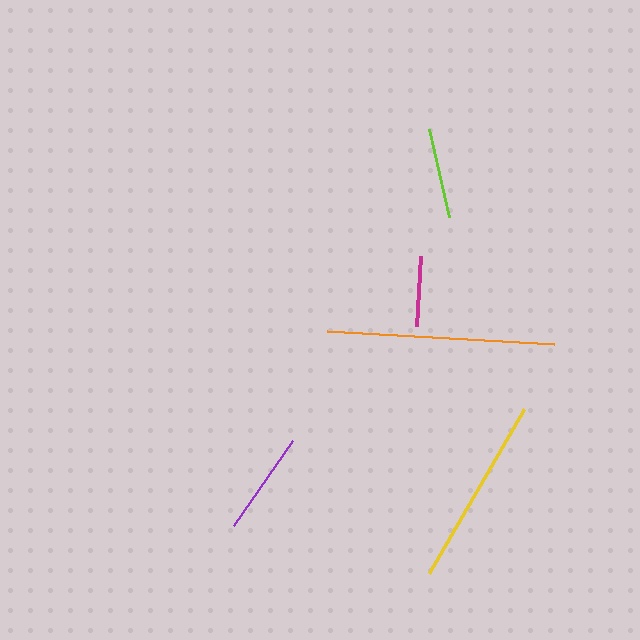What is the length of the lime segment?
The lime segment is approximately 91 pixels long.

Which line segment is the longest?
The orange line is the longest at approximately 227 pixels.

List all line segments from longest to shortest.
From longest to shortest: orange, yellow, purple, lime, magenta.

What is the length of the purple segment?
The purple segment is approximately 103 pixels long.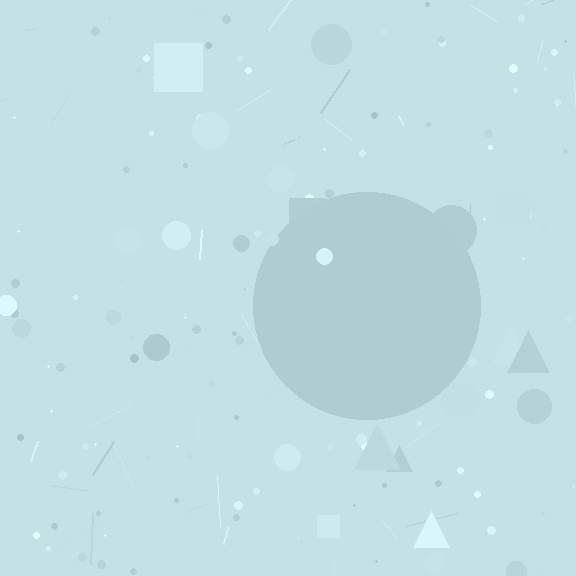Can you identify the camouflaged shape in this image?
The camouflaged shape is a circle.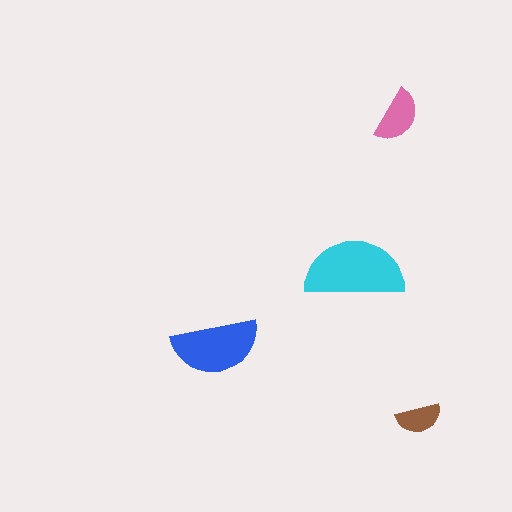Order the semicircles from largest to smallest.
the cyan one, the blue one, the pink one, the brown one.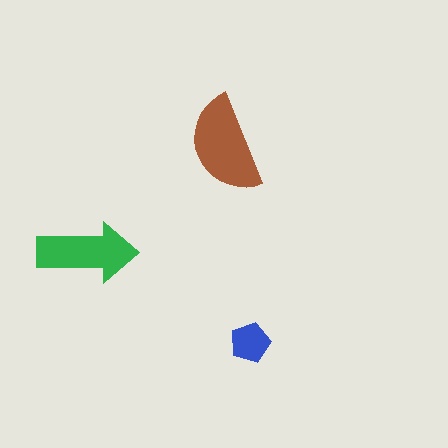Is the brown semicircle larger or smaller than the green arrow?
Larger.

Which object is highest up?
The brown semicircle is topmost.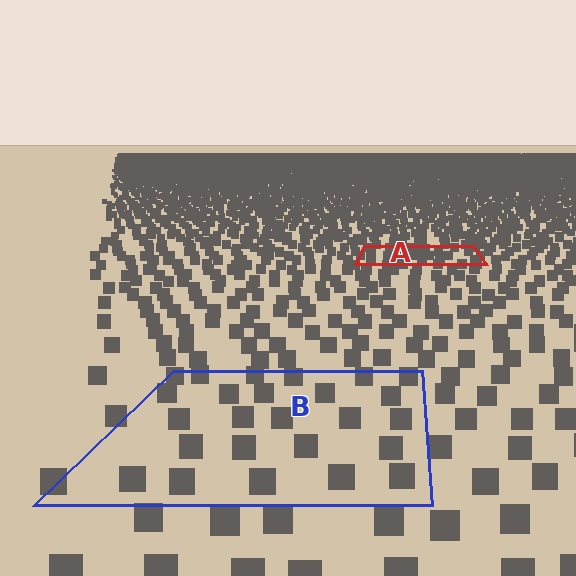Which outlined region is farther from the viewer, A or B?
Region A is farther from the viewer — the texture elements inside it appear smaller and more densely packed.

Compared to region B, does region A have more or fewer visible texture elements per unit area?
Region A has more texture elements per unit area — they are packed more densely because it is farther away.